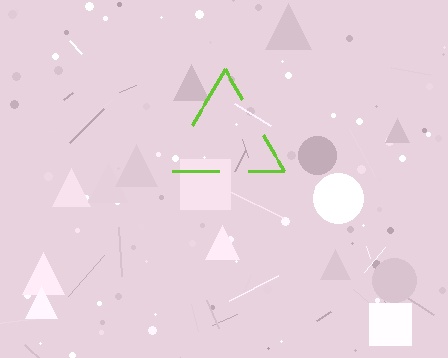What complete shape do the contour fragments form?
The contour fragments form a triangle.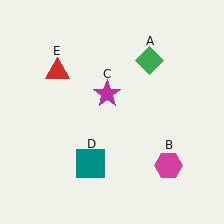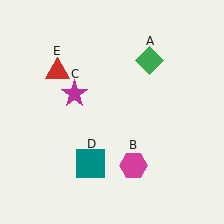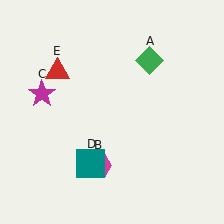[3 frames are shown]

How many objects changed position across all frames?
2 objects changed position: magenta hexagon (object B), magenta star (object C).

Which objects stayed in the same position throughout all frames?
Green diamond (object A) and teal square (object D) and red triangle (object E) remained stationary.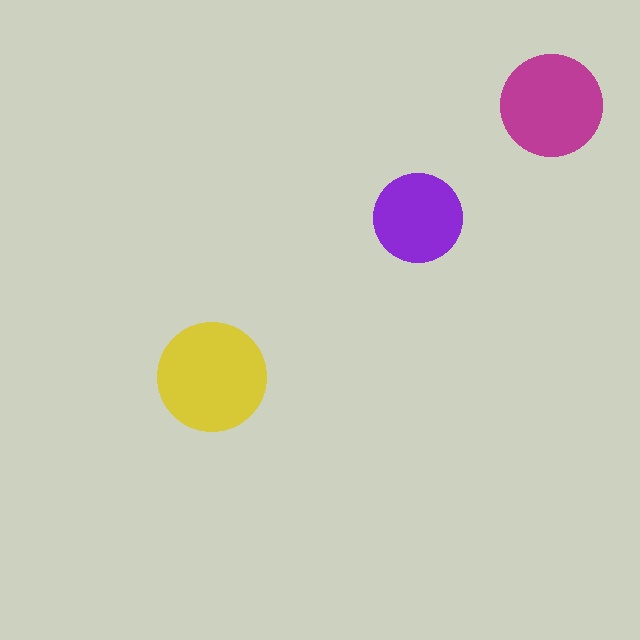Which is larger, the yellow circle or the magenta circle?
The yellow one.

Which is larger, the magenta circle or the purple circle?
The magenta one.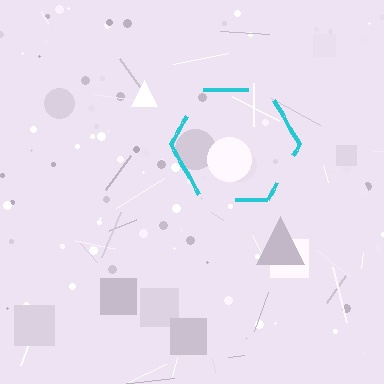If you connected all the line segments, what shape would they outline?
They would outline a hexagon.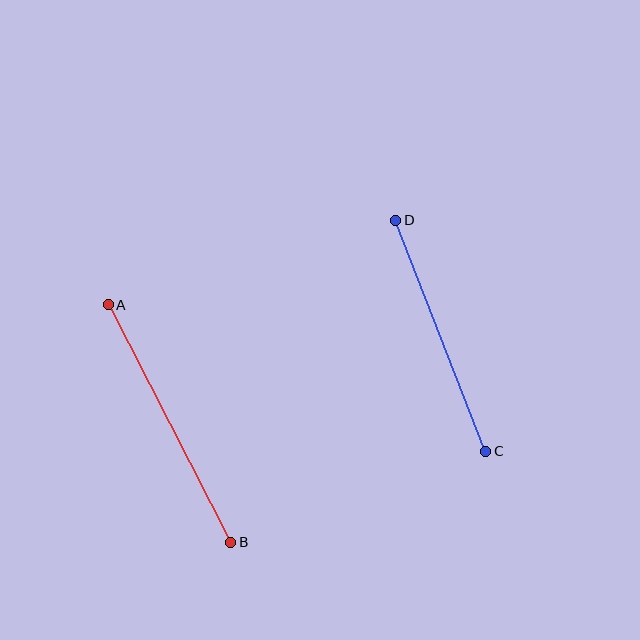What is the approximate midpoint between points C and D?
The midpoint is at approximately (441, 336) pixels.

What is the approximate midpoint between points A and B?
The midpoint is at approximately (170, 424) pixels.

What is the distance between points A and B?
The distance is approximately 267 pixels.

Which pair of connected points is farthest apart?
Points A and B are farthest apart.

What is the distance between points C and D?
The distance is approximately 248 pixels.